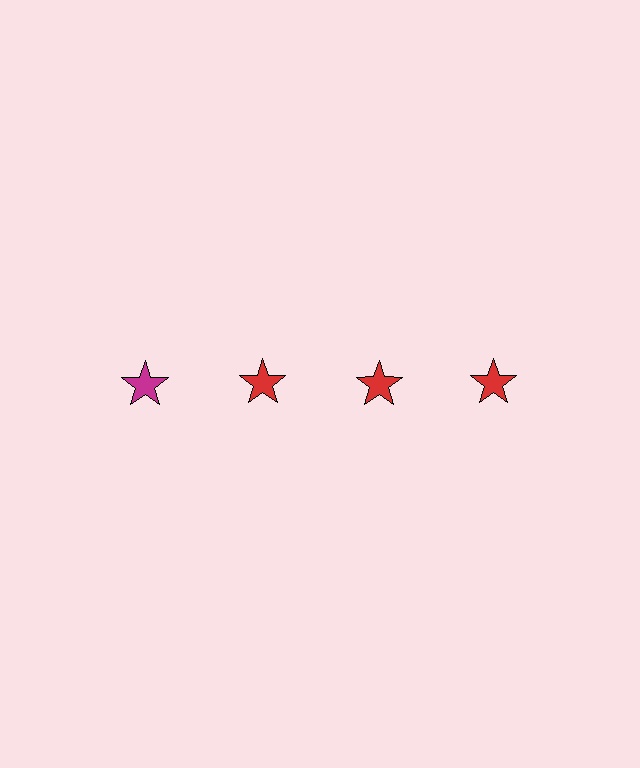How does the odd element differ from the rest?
It has a different color: magenta instead of red.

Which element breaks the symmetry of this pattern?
The magenta star in the top row, leftmost column breaks the symmetry. All other shapes are red stars.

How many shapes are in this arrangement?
There are 4 shapes arranged in a grid pattern.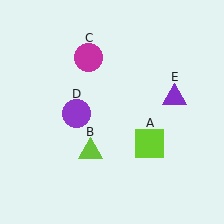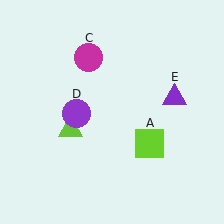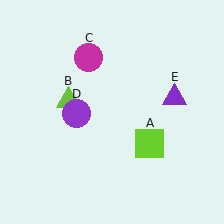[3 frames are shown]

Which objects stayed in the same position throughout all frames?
Lime square (object A) and magenta circle (object C) and purple circle (object D) and purple triangle (object E) remained stationary.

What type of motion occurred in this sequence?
The lime triangle (object B) rotated clockwise around the center of the scene.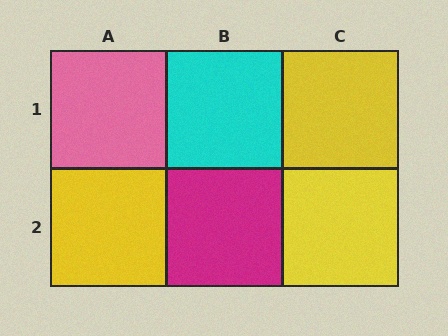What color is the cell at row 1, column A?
Pink.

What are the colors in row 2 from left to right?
Yellow, magenta, yellow.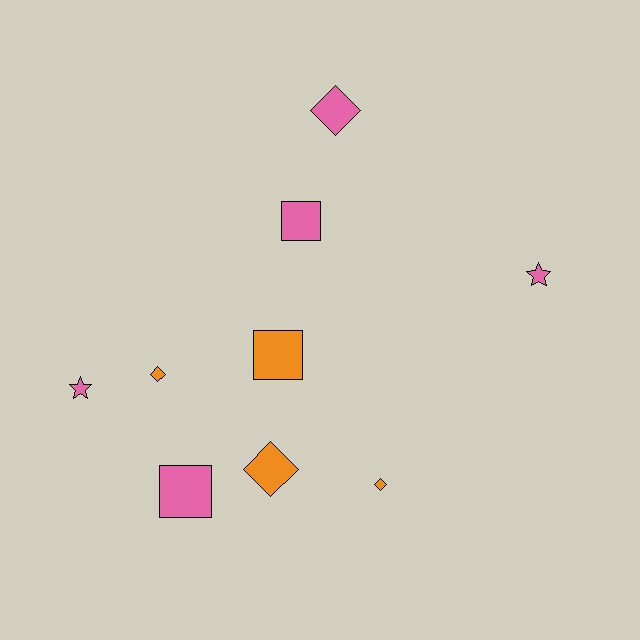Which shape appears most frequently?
Diamond, with 4 objects.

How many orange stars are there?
There are no orange stars.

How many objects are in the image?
There are 9 objects.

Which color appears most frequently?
Pink, with 5 objects.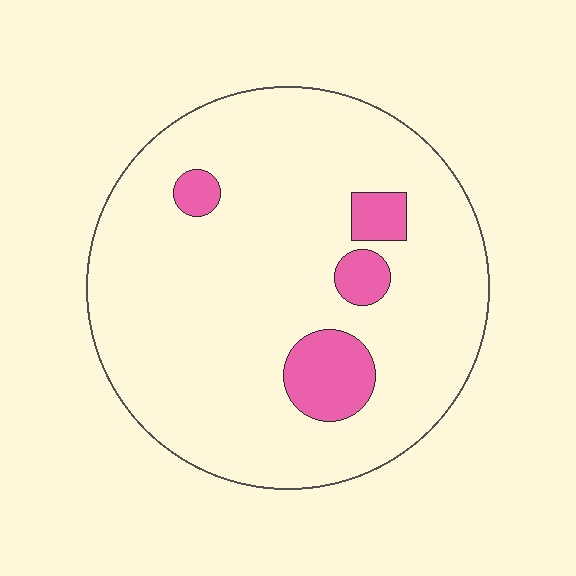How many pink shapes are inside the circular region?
4.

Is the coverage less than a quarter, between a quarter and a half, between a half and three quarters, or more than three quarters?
Less than a quarter.